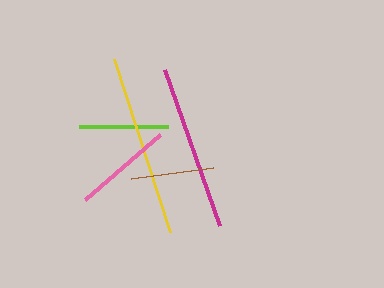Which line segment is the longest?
The yellow line is the longest at approximately 182 pixels.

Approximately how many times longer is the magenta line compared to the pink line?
The magenta line is approximately 1.7 times the length of the pink line.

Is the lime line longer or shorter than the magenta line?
The magenta line is longer than the lime line.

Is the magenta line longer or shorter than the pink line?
The magenta line is longer than the pink line.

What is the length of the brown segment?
The brown segment is approximately 83 pixels long.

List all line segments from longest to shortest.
From longest to shortest: yellow, magenta, pink, lime, brown.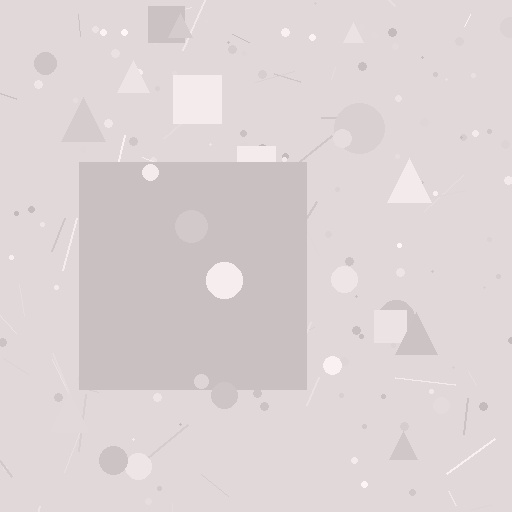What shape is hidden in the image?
A square is hidden in the image.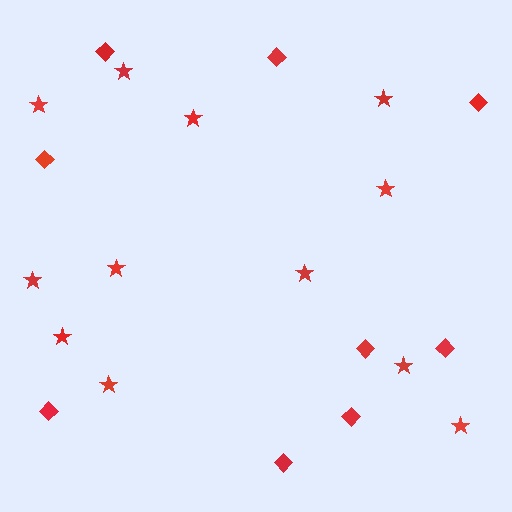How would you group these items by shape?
There are 2 groups: one group of diamonds (9) and one group of stars (12).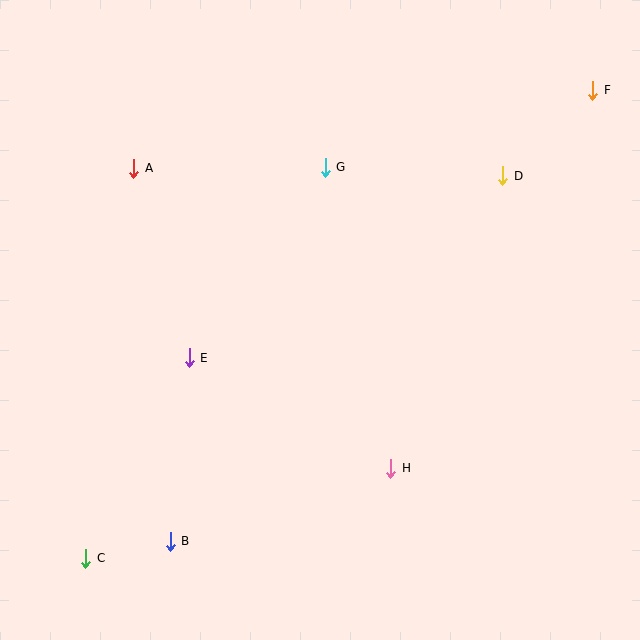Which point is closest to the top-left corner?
Point A is closest to the top-left corner.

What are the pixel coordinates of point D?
Point D is at (503, 176).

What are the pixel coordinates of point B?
Point B is at (170, 541).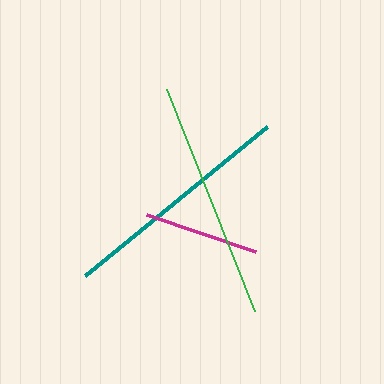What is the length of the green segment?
The green segment is approximately 238 pixels long.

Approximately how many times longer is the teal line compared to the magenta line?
The teal line is approximately 2.0 times the length of the magenta line.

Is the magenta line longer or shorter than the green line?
The green line is longer than the magenta line.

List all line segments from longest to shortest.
From longest to shortest: green, teal, magenta.